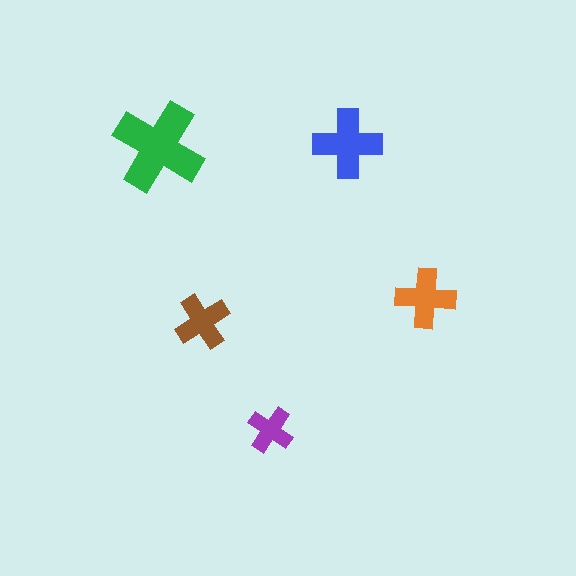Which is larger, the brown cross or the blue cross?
The blue one.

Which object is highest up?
The blue cross is topmost.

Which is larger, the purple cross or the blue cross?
The blue one.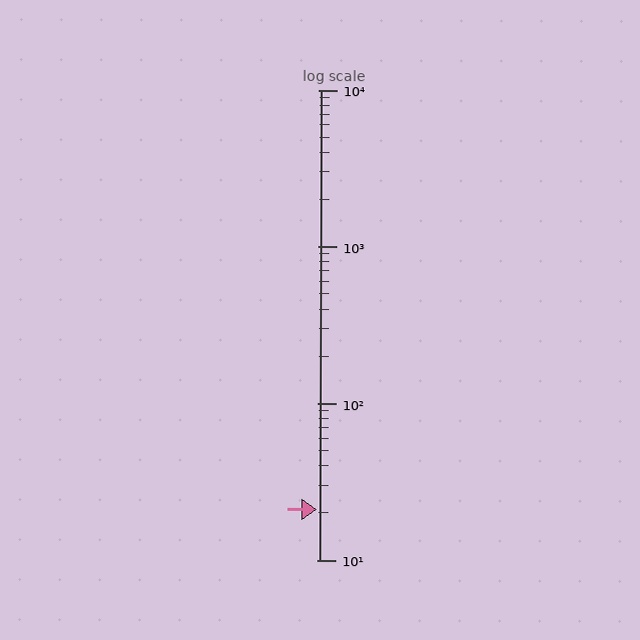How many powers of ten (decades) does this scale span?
The scale spans 3 decades, from 10 to 10000.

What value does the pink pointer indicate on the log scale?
The pointer indicates approximately 21.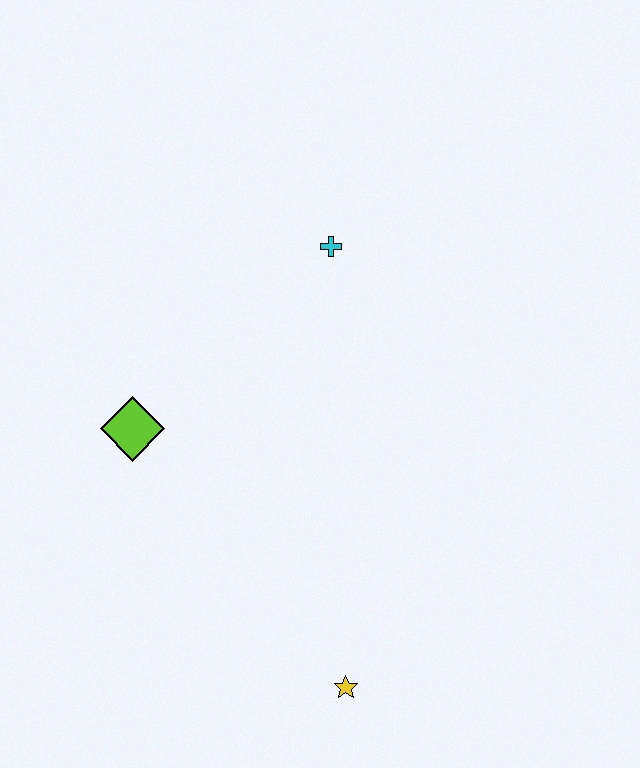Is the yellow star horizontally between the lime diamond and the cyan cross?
No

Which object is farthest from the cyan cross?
The yellow star is farthest from the cyan cross.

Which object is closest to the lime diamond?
The cyan cross is closest to the lime diamond.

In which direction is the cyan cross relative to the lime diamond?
The cyan cross is to the right of the lime diamond.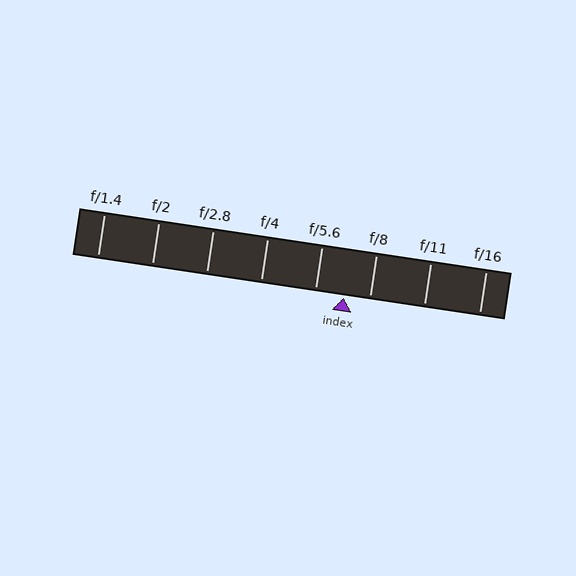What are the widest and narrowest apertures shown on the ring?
The widest aperture shown is f/1.4 and the narrowest is f/16.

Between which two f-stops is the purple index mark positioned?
The index mark is between f/5.6 and f/8.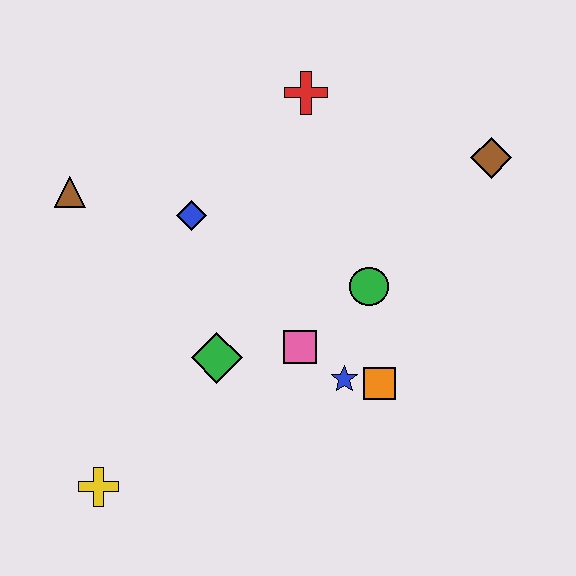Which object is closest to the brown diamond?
The green circle is closest to the brown diamond.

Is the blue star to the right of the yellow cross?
Yes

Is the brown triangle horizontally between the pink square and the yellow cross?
No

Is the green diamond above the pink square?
No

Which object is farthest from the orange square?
The brown triangle is farthest from the orange square.